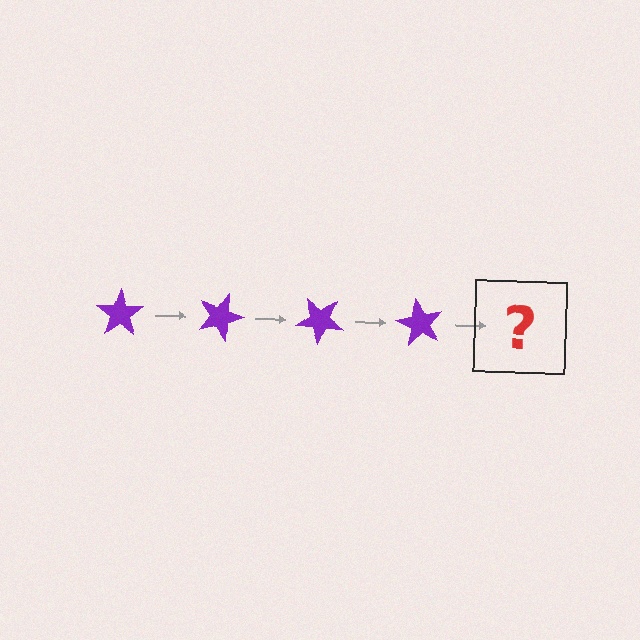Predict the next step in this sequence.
The next step is a purple star rotated 80 degrees.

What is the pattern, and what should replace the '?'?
The pattern is that the star rotates 20 degrees each step. The '?' should be a purple star rotated 80 degrees.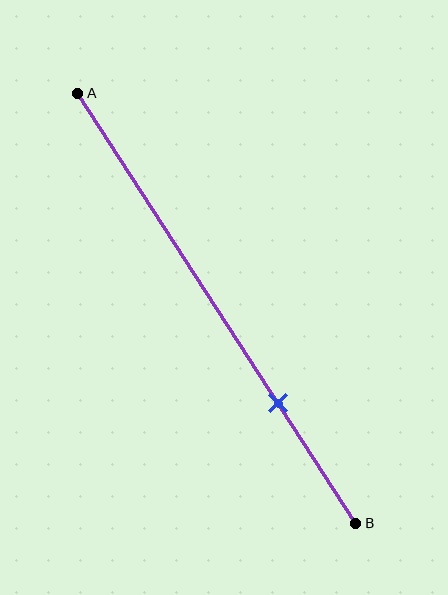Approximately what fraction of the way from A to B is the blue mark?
The blue mark is approximately 70% of the way from A to B.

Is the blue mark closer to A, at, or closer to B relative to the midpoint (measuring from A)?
The blue mark is closer to point B than the midpoint of segment AB.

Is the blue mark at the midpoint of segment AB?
No, the mark is at about 70% from A, not at the 50% midpoint.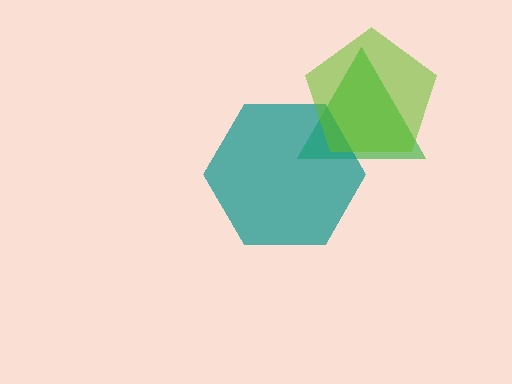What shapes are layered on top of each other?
The layered shapes are: a green triangle, a teal hexagon, a lime pentagon.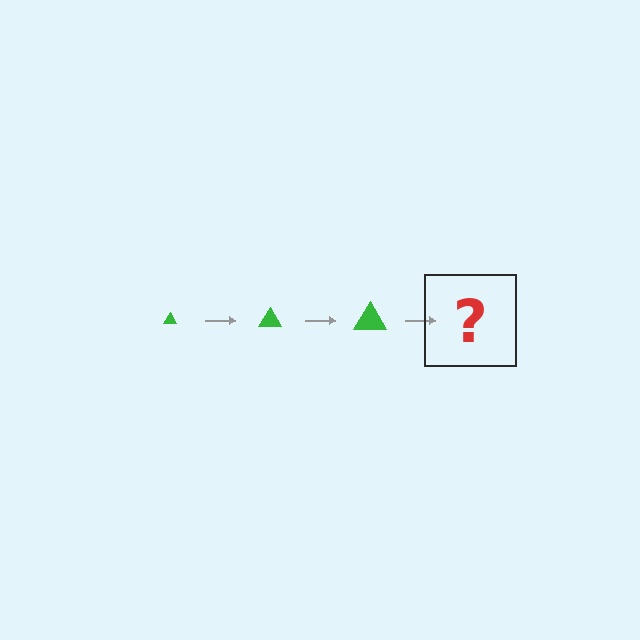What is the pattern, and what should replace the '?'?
The pattern is that the triangle gets progressively larger each step. The '?' should be a green triangle, larger than the previous one.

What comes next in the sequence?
The next element should be a green triangle, larger than the previous one.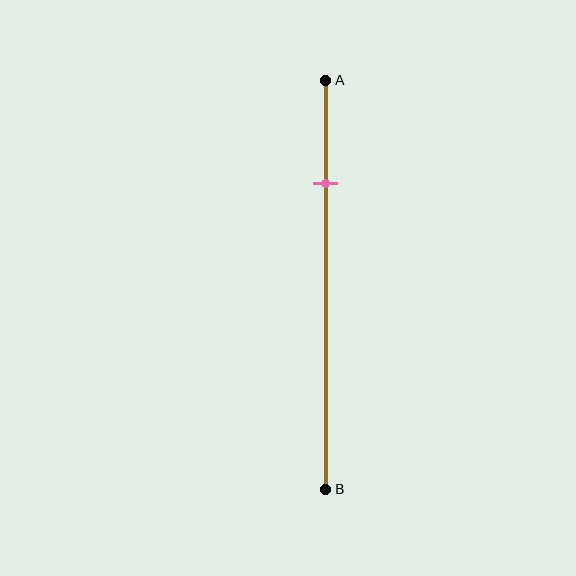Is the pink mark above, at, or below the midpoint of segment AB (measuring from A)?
The pink mark is above the midpoint of segment AB.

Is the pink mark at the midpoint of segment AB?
No, the mark is at about 25% from A, not at the 50% midpoint.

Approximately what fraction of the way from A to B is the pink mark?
The pink mark is approximately 25% of the way from A to B.